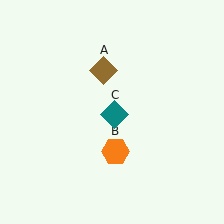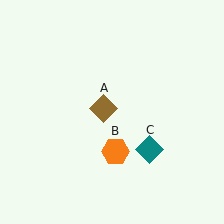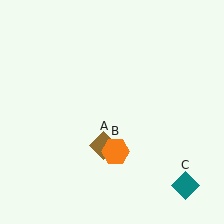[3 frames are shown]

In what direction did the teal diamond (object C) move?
The teal diamond (object C) moved down and to the right.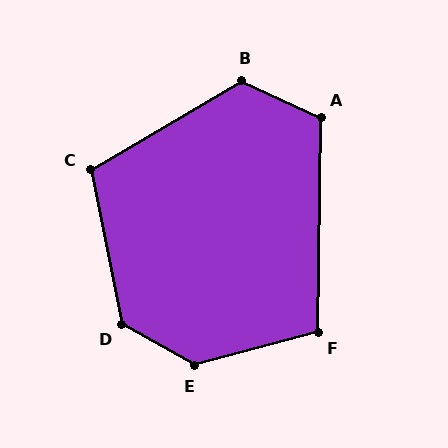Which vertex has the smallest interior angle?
F, at approximately 105 degrees.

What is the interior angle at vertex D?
Approximately 130 degrees (obtuse).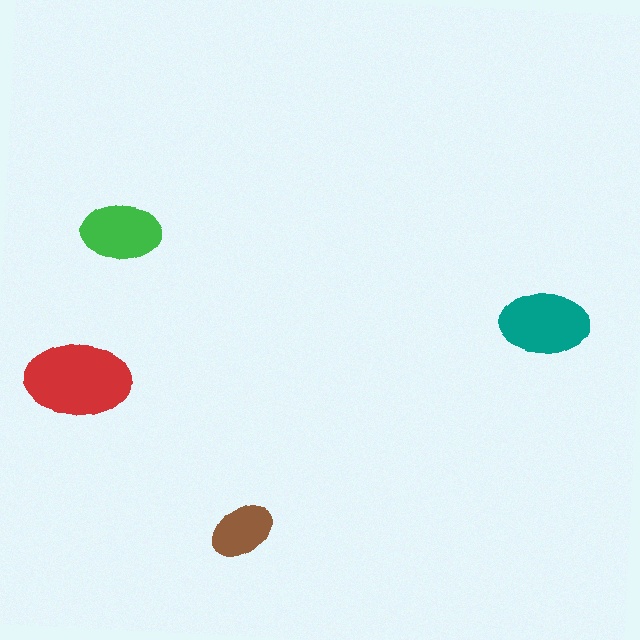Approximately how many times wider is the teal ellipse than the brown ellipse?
About 1.5 times wider.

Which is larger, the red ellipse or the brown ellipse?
The red one.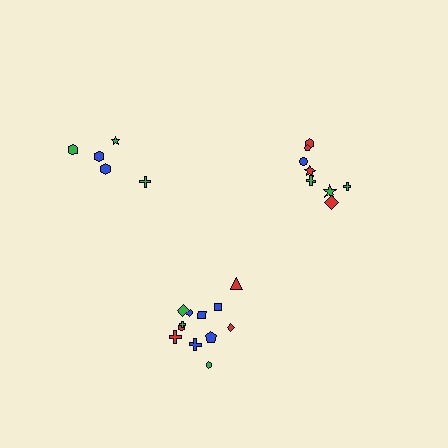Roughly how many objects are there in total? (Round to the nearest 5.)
Roughly 25 objects in total.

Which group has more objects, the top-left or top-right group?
The top-right group.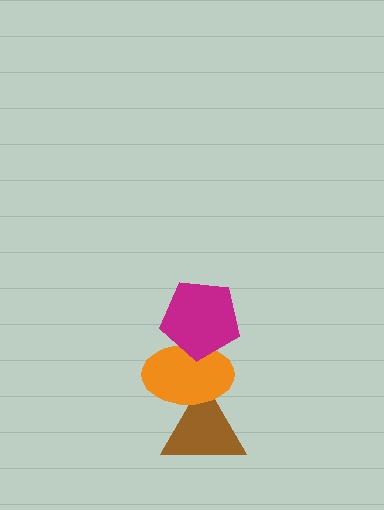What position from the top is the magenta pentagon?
The magenta pentagon is 1st from the top.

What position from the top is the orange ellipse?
The orange ellipse is 2nd from the top.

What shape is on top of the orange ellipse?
The magenta pentagon is on top of the orange ellipse.